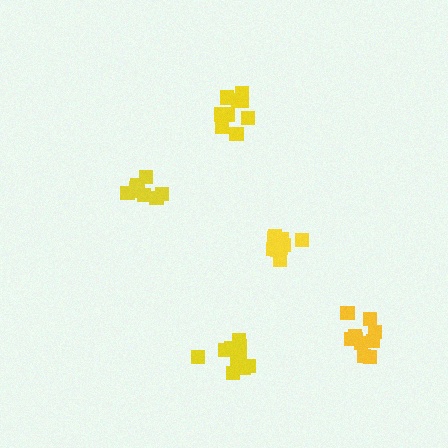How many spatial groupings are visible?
There are 5 spatial groupings.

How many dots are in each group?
Group 1: 9 dots, Group 2: 9 dots, Group 3: 10 dots, Group 4: 10 dots, Group 5: 8 dots (46 total).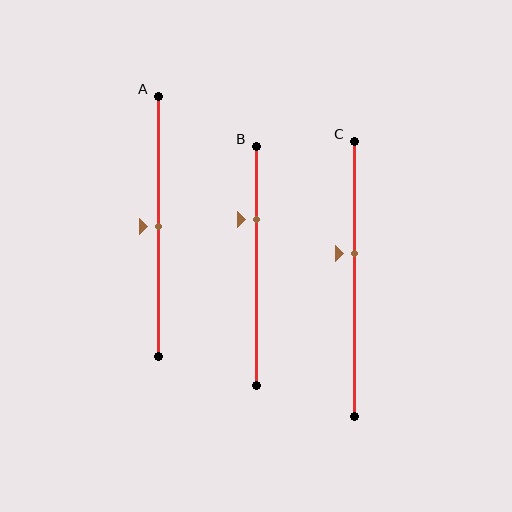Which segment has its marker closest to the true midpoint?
Segment A has its marker closest to the true midpoint.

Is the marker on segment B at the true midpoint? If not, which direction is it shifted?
No, the marker on segment B is shifted upward by about 20% of the segment length.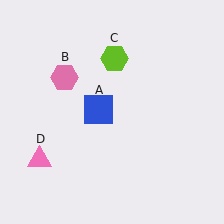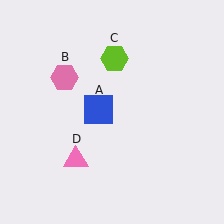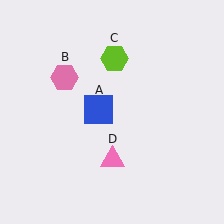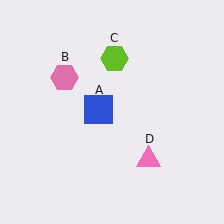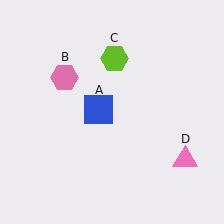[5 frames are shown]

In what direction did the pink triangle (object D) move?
The pink triangle (object D) moved right.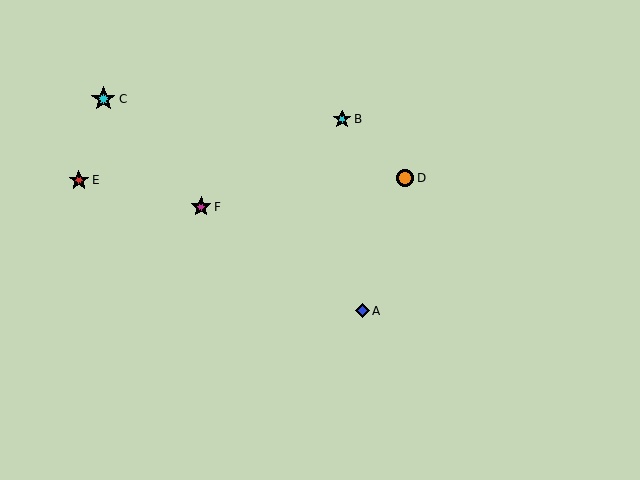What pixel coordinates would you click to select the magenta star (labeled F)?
Click at (201, 207) to select the magenta star F.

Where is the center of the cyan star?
The center of the cyan star is at (342, 119).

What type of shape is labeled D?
Shape D is an orange circle.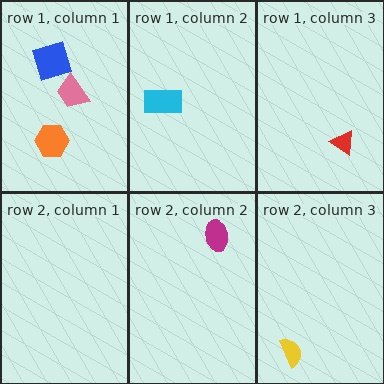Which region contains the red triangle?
The row 1, column 3 region.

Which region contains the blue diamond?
The row 1, column 1 region.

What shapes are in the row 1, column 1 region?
The orange hexagon, the pink trapezoid, the blue diamond.